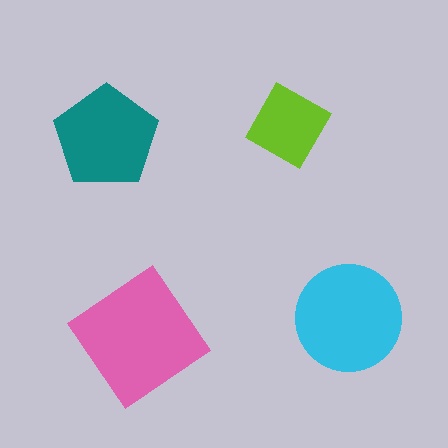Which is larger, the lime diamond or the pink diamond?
The pink diamond.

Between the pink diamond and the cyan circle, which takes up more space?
The pink diamond.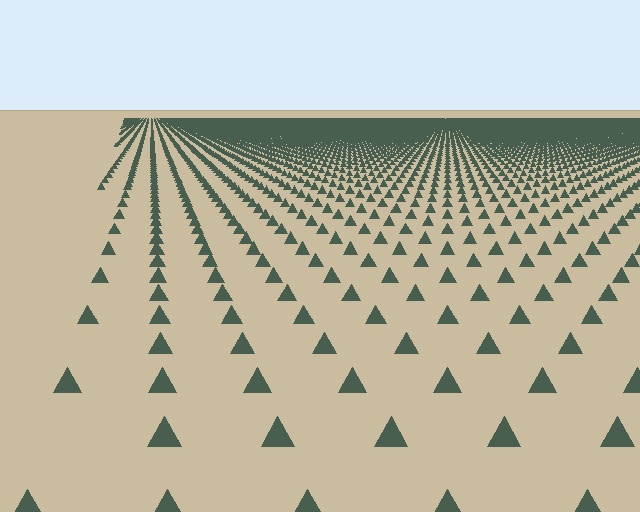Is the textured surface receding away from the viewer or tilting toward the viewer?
The surface is receding away from the viewer. Texture elements get smaller and denser toward the top.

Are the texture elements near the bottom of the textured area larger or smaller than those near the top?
Larger. Near the bottom, elements are closer to the viewer and appear at a bigger on-screen size.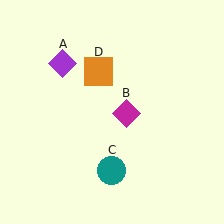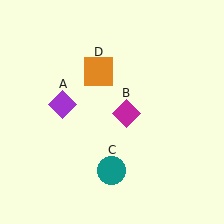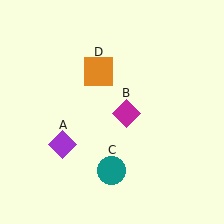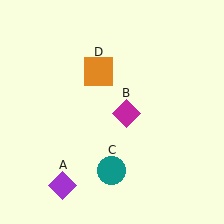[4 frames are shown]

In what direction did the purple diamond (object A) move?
The purple diamond (object A) moved down.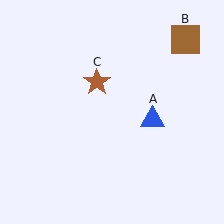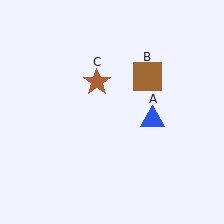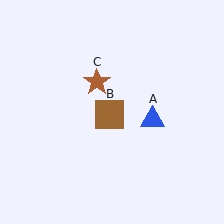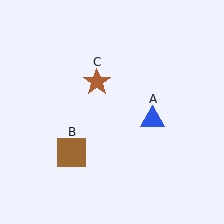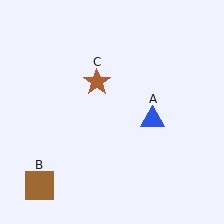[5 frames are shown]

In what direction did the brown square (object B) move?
The brown square (object B) moved down and to the left.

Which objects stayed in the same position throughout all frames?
Blue triangle (object A) and brown star (object C) remained stationary.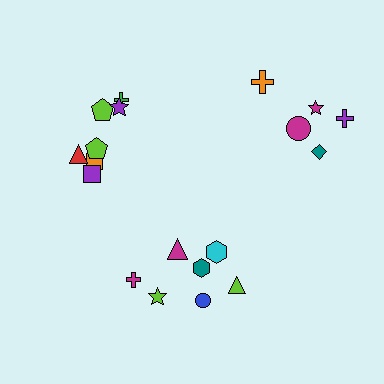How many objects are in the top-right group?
There are 5 objects.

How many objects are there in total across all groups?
There are 19 objects.